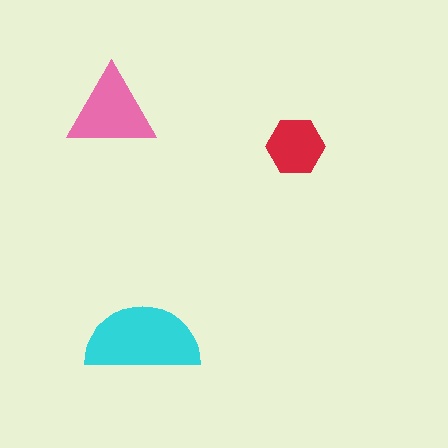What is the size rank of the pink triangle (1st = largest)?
2nd.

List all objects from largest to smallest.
The cyan semicircle, the pink triangle, the red hexagon.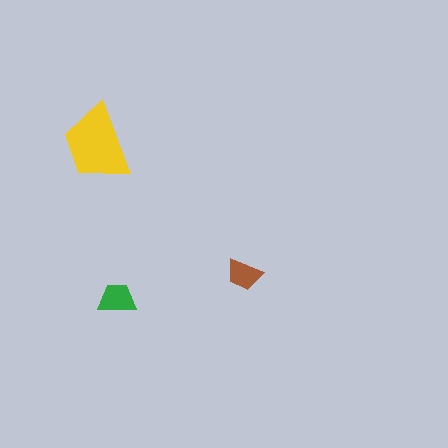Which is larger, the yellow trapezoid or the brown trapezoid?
The yellow one.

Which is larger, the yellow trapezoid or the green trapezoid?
The yellow one.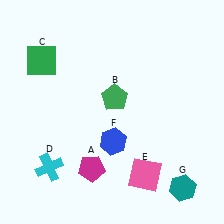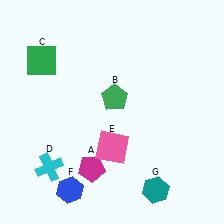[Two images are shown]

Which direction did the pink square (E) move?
The pink square (E) moved left.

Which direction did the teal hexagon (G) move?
The teal hexagon (G) moved left.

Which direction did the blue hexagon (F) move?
The blue hexagon (F) moved down.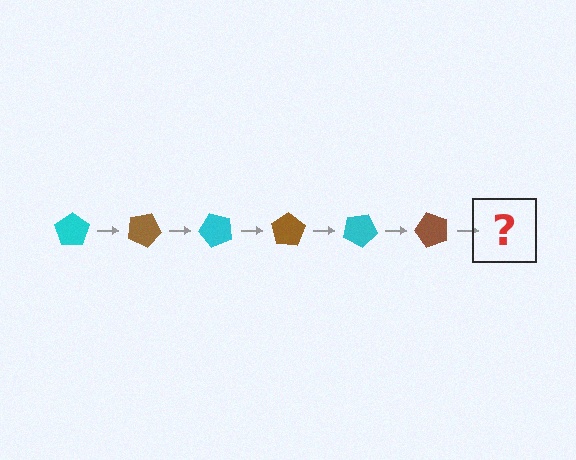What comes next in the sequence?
The next element should be a cyan pentagon, rotated 150 degrees from the start.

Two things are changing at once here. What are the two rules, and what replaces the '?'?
The two rules are that it rotates 25 degrees each step and the color cycles through cyan and brown. The '?' should be a cyan pentagon, rotated 150 degrees from the start.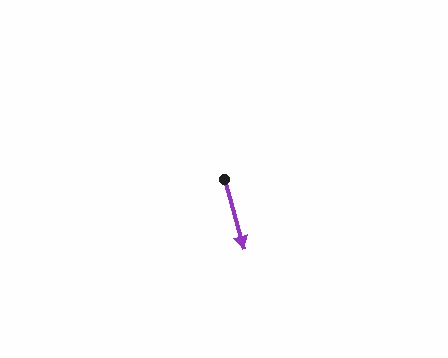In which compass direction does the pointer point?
South.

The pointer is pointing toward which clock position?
Roughly 5 o'clock.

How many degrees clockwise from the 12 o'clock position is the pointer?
Approximately 164 degrees.